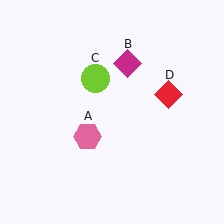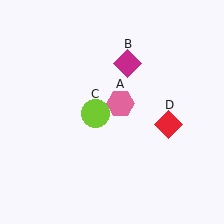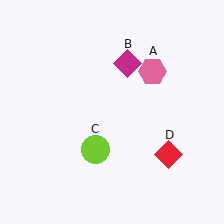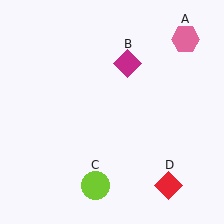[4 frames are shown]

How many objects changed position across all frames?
3 objects changed position: pink hexagon (object A), lime circle (object C), red diamond (object D).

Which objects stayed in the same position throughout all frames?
Magenta diamond (object B) remained stationary.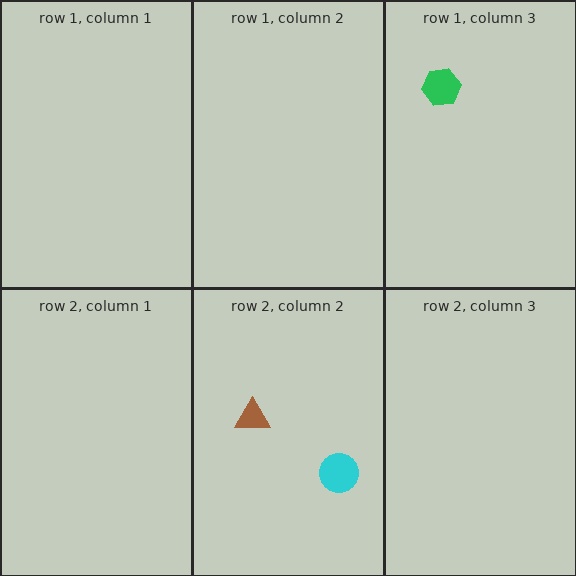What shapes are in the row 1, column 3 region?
The green hexagon.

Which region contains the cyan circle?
The row 2, column 2 region.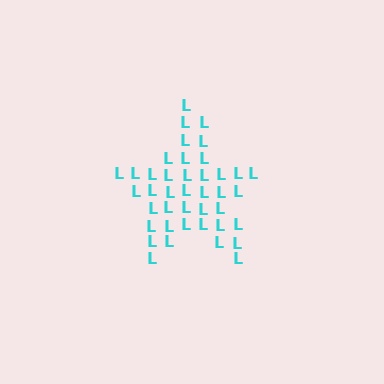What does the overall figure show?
The overall figure shows a star.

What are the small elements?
The small elements are letter L's.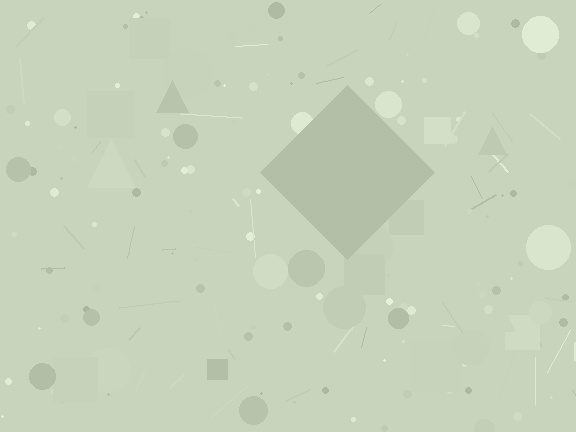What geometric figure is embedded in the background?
A diamond is embedded in the background.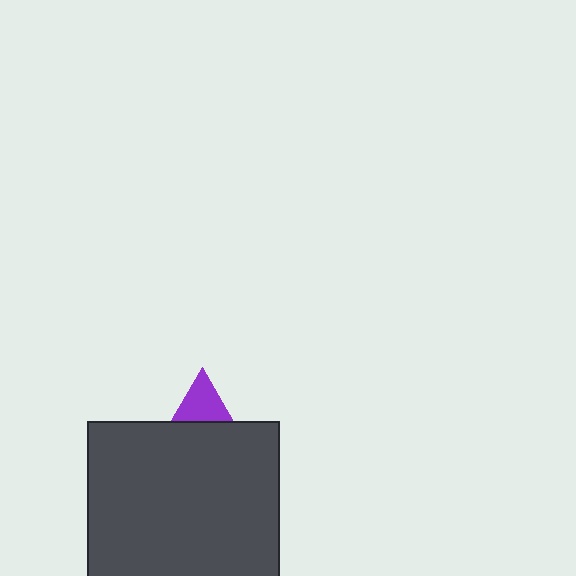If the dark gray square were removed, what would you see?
You would see the complete purple triangle.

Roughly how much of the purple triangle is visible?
A small part of it is visible (roughly 44%).